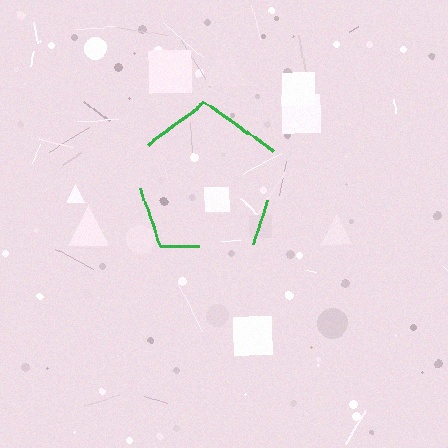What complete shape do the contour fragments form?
The contour fragments form a pentagon.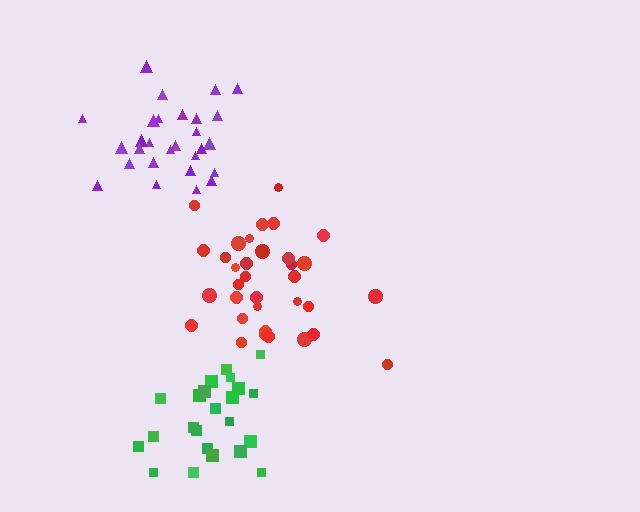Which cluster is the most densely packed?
Purple.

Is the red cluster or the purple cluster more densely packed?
Purple.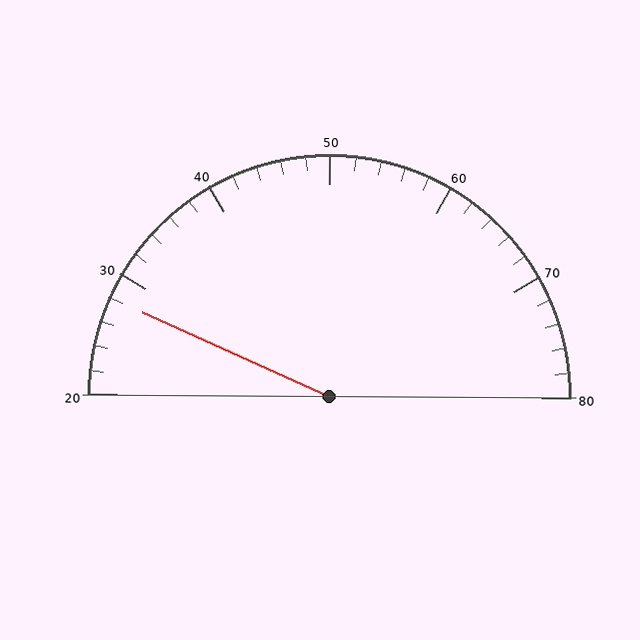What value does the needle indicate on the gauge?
The needle indicates approximately 28.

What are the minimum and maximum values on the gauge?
The gauge ranges from 20 to 80.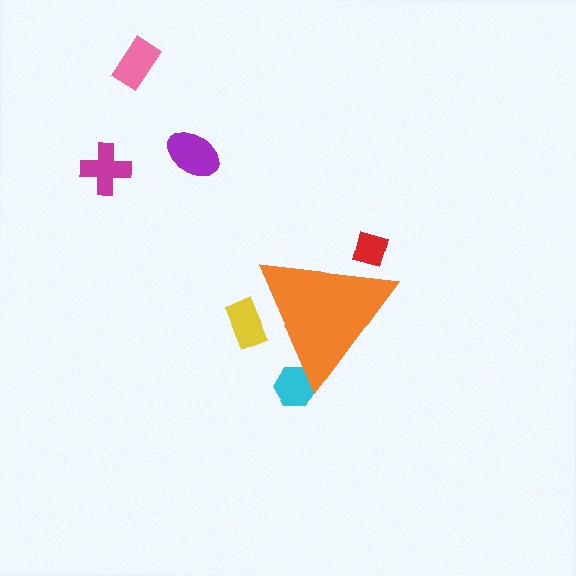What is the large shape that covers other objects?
An orange triangle.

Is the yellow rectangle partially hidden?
Yes, the yellow rectangle is partially hidden behind the orange triangle.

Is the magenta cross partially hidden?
No, the magenta cross is fully visible.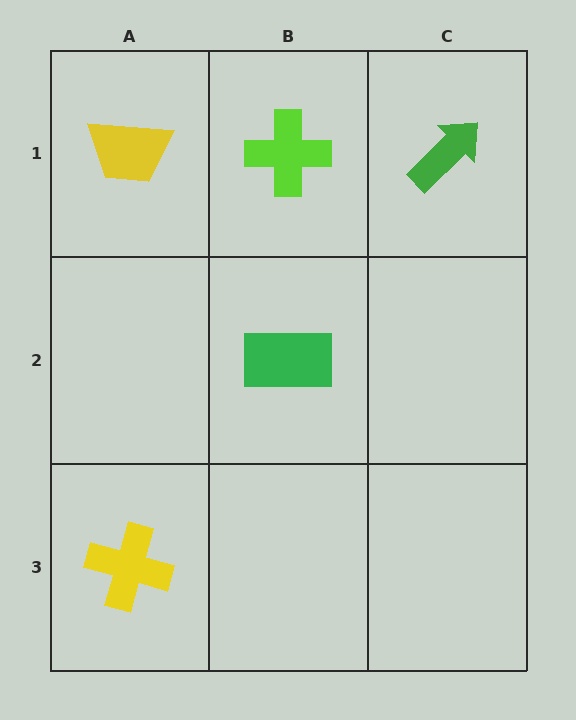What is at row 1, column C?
A green arrow.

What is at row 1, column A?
A yellow trapezoid.